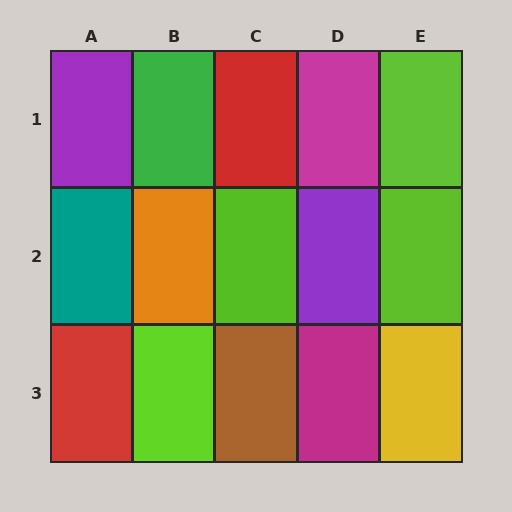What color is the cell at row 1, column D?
Magenta.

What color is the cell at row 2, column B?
Orange.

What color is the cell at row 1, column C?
Red.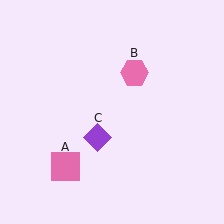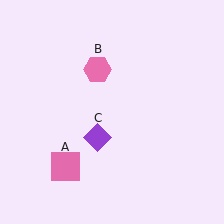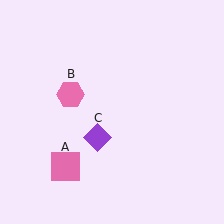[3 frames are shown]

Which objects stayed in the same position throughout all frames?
Pink square (object A) and purple diamond (object C) remained stationary.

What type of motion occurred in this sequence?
The pink hexagon (object B) rotated counterclockwise around the center of the scene.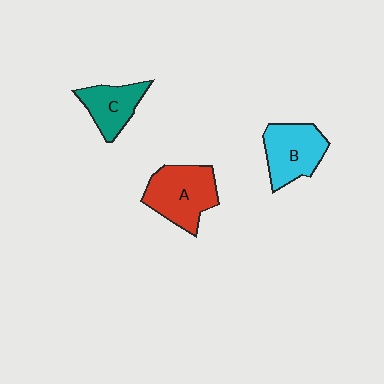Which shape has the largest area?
Shape A (red).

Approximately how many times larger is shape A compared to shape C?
Approximately 1.5 times.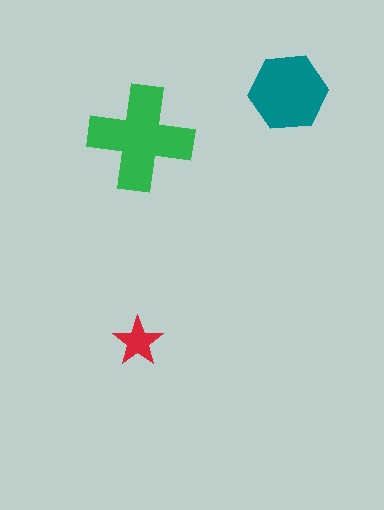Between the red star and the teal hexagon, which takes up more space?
The teal hexagon.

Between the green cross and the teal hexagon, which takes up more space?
The green cross.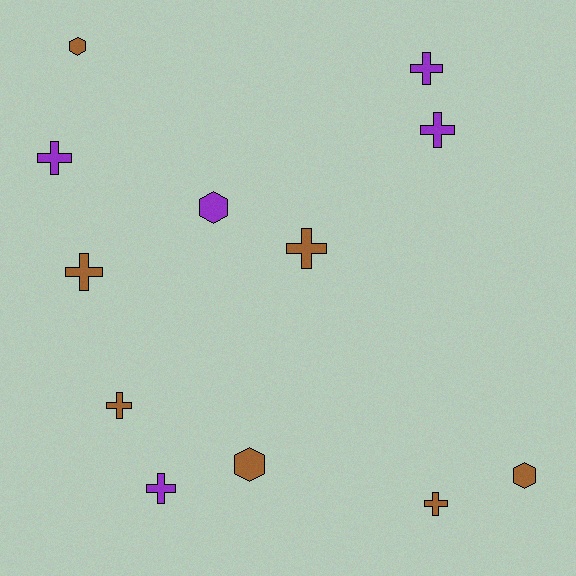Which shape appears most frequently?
Cross, with 8 objects.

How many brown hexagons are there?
There are 3 brown hexagons.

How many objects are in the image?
There are 12 objects.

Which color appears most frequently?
Brown, with 7 objects.